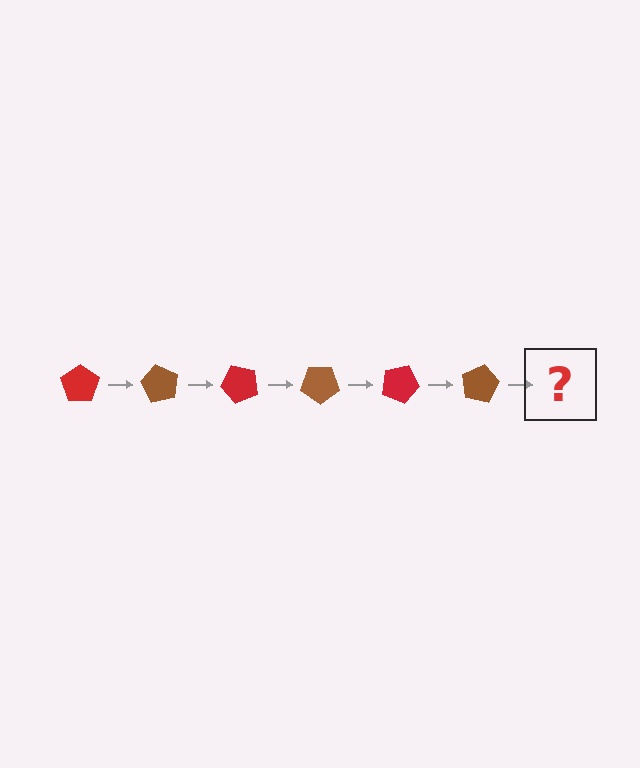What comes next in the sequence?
The next element should be a red pentagon, rotated 360 degrees from the start.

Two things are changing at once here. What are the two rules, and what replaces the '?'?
The two rules are that it rotates 60 degrees each step and the color cycles through red and brown. The '?' should be a red pentagon, rotated 360 degrees from the start.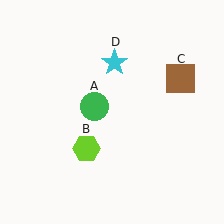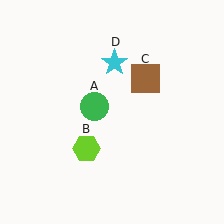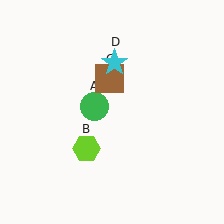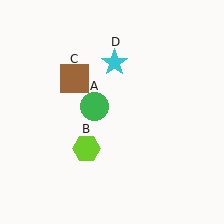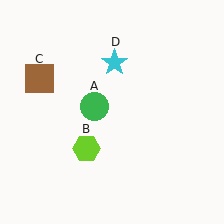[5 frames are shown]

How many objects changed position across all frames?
1 object changed position: brown square (object C).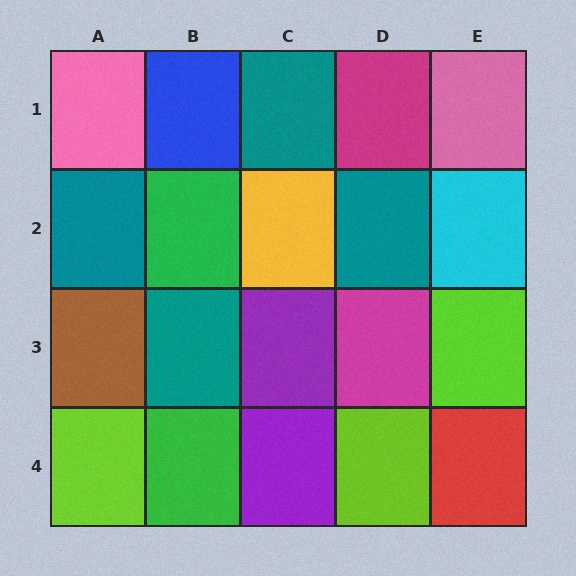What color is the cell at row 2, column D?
Teal.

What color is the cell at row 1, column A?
Pink.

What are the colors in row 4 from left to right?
Lime, green, purple, lime, red.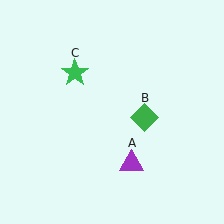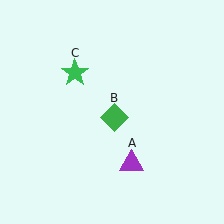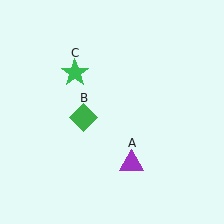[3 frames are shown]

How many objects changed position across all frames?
1 object changed position: green diamond (object B).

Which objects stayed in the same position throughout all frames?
Purple triangle (object A) and green star (object C) remained stationary.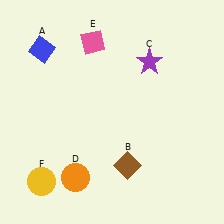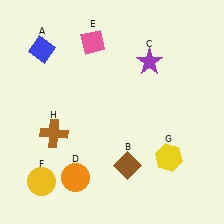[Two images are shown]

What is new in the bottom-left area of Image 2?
A brown cross (H) was added in the bottom-left area of Image 2.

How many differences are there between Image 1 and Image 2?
There are 2 differences between the two images.